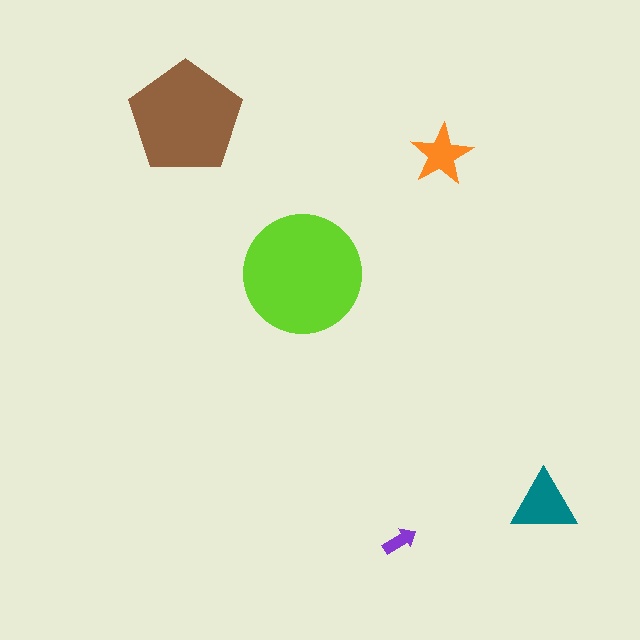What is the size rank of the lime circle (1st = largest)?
1st.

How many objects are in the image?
There are 5 objects in the image.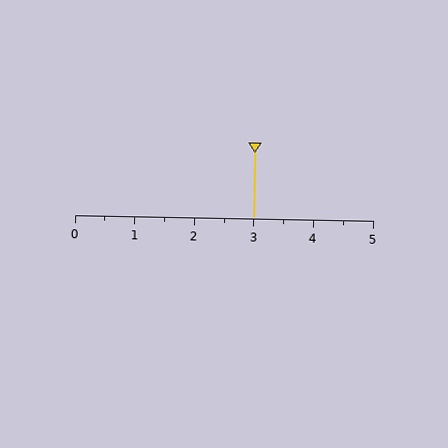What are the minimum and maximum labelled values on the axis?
The axis runs from 0 to 5.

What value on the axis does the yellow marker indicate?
The marker indicates approximately 3.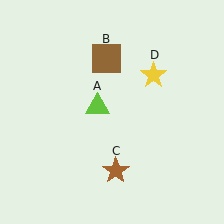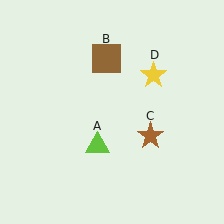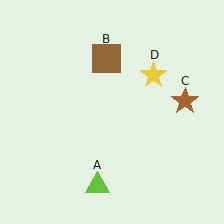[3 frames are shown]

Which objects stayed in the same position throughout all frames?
Brown square (object B) and yellow star (object D) remained stationary.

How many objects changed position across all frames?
2 objects changed position: lime triangle (object A), brown star (object C).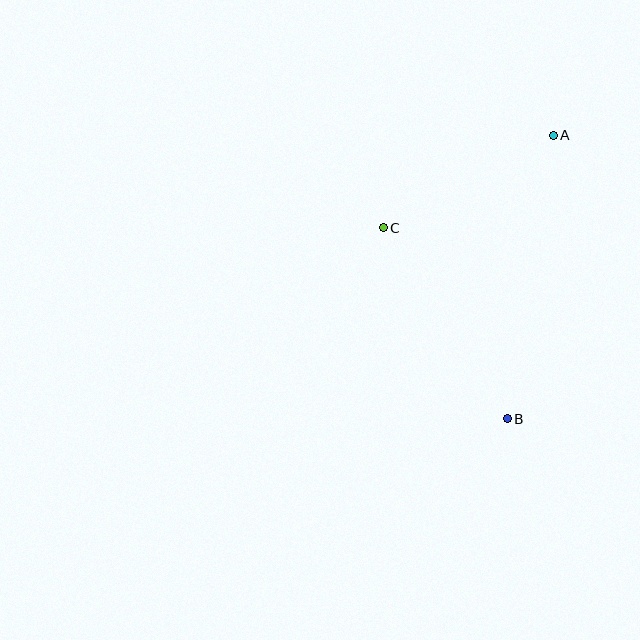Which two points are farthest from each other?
Points A and B are farthest from each other.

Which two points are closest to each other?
Points A and C are closest to each other.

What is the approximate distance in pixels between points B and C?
The distance between B and C is approximately 228 pixels.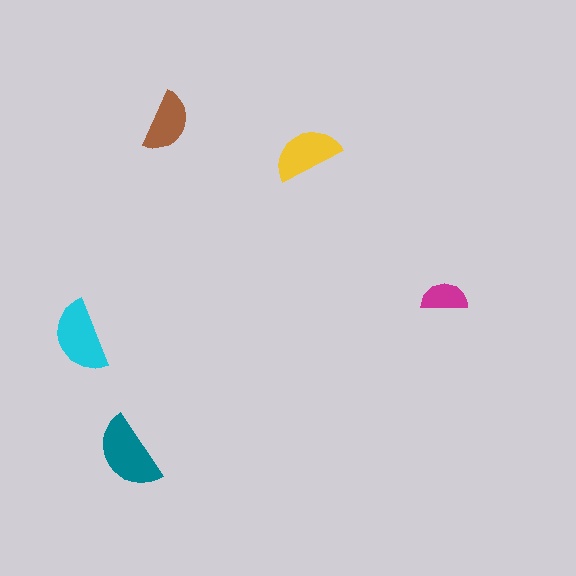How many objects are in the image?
There are 5 objects in the image.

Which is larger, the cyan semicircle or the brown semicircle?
The cyan one.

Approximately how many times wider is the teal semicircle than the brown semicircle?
About 1.5 times wider.